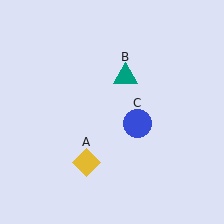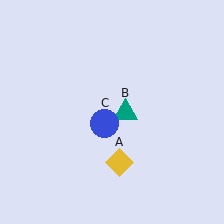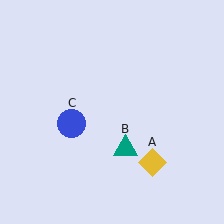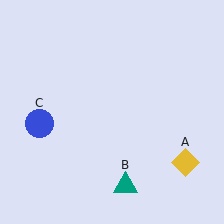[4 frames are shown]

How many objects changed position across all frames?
3 objects changed position: yellow diamond (object A), teal triangle (object B), blue circle (object C).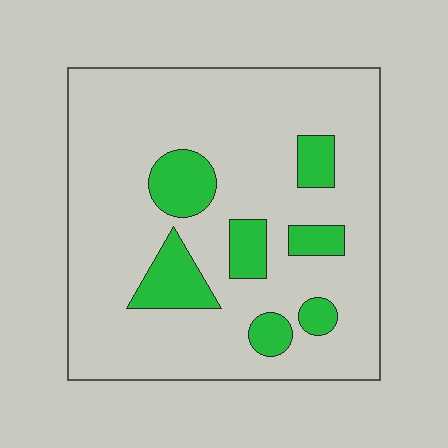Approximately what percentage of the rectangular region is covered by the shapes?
Approximately 15%.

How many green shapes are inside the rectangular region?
7.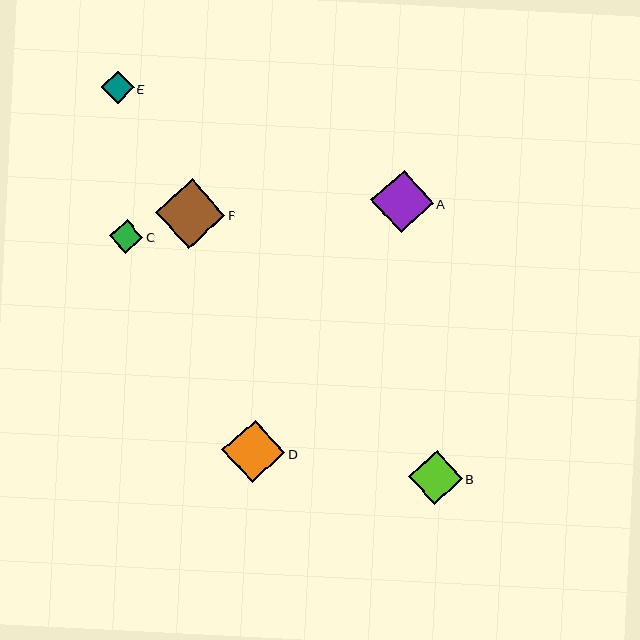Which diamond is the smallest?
Diamond E is the smallest with a size of approximately 32 pixels.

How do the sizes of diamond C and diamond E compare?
Diamond C and diamond E are approximately the same size.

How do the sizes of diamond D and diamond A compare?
Diamond D and diamond A are approximately the same size.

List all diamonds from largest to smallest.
From largest to smallest: F, D, A, B, C, E.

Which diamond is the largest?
Diamond F is the largest with a size of approximately 69 pixels.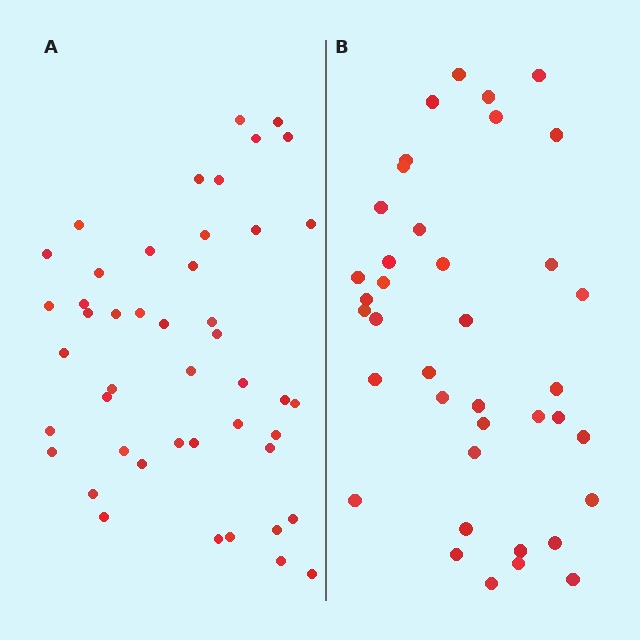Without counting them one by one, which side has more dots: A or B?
Region A (the left region) has more dots.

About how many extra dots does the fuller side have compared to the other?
Region A has roughly 8 or so more dots than region B.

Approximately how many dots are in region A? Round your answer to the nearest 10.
About 50 dots. (The exact count is 46, which rounds to 50.)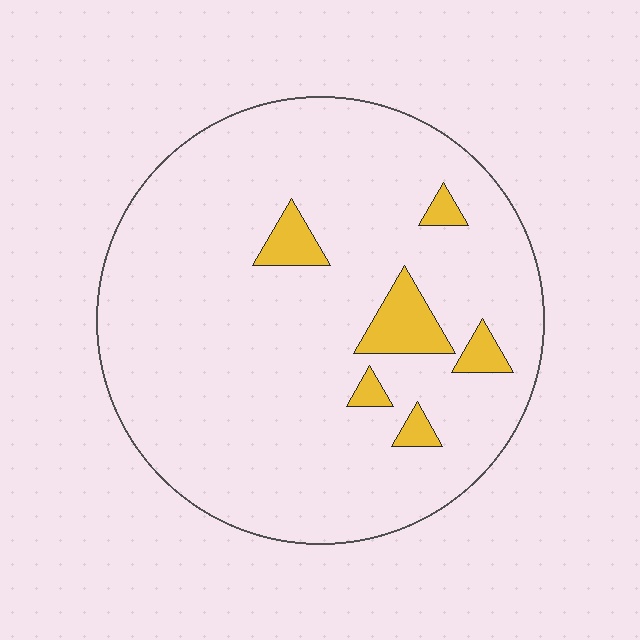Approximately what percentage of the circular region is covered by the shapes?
Approximately 10%.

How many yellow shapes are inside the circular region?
6.